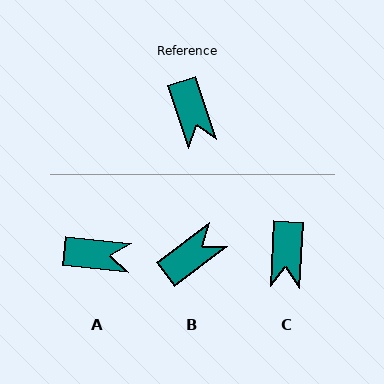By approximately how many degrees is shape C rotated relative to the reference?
Approximately 21 degrees clockwise.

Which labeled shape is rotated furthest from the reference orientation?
B, about 108 degrees away.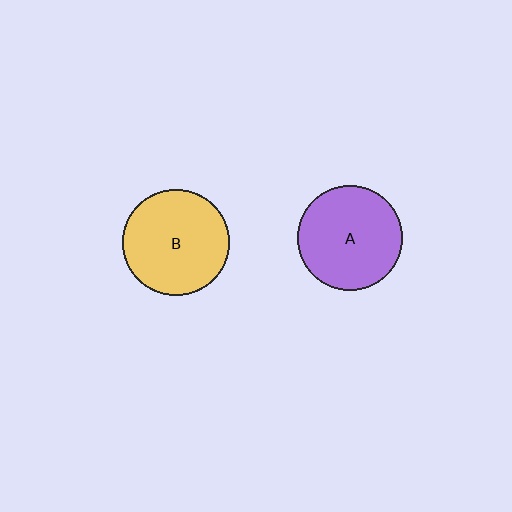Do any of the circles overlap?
No, none of the circles overlap.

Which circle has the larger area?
Circle B (yellow).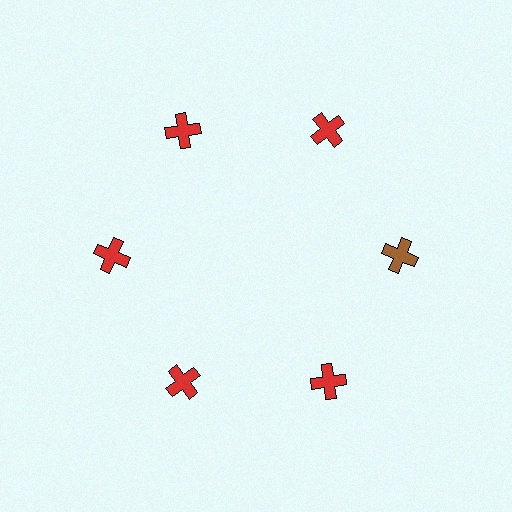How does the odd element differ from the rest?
It has a different color: brown instead of red.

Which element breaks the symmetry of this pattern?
The brown cross at roughly the 3 o'clock position breaks the symmetry. All other shapes are red crosses.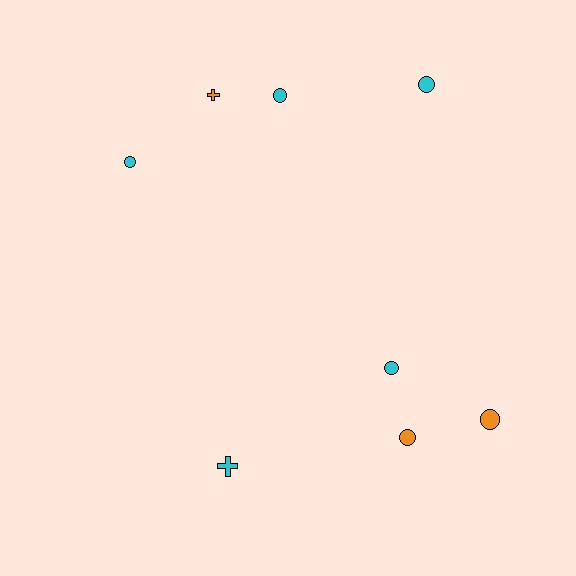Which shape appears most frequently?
Circle, with 6 objects.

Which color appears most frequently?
Cyan, with 5 objects.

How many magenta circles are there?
There are no magenta circles.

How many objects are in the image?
There are 8 objects.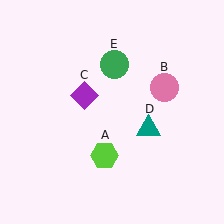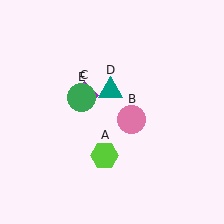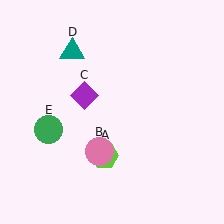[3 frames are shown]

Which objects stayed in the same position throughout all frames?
Lime hexagon (object A) and purple diamond (object C) remained stationary.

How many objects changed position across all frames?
3 objects changed position: pink circle (object B), teal triangle (object D), green circle (object E).